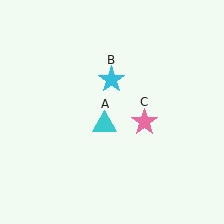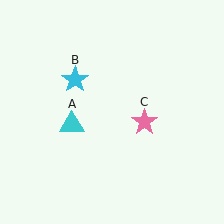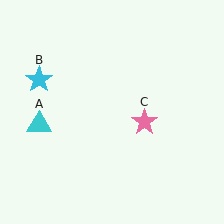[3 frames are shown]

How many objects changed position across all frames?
2 objects changed position: cyan triangle (object A), cyan star (object B).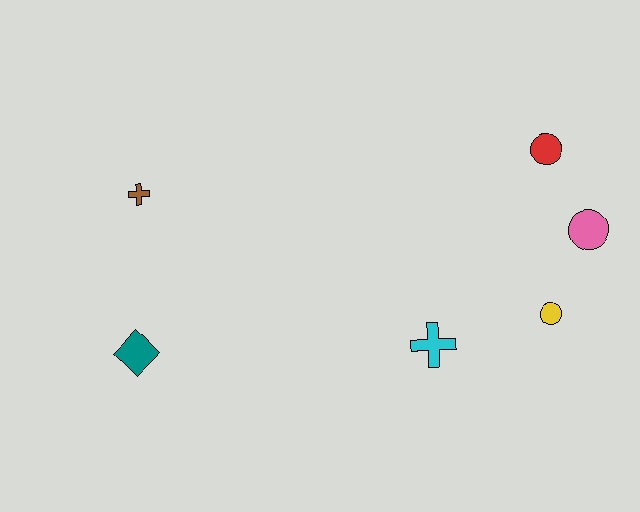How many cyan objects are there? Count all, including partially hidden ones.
There is 1 cyan object.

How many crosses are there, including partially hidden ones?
There are 2 crosses.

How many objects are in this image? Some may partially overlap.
There are 6 objects.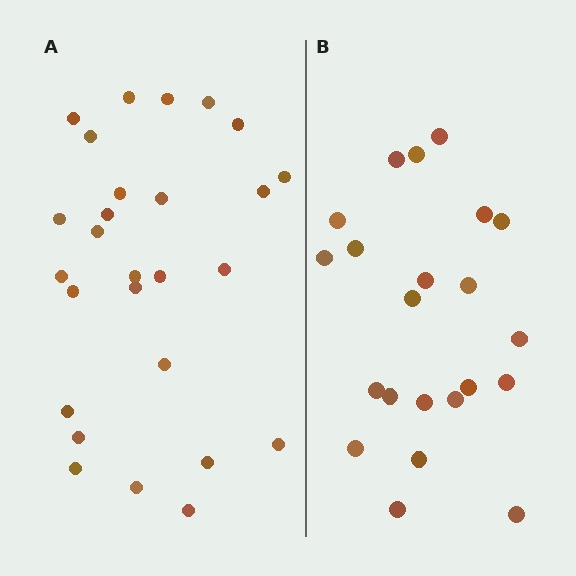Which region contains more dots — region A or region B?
Region A (the left region) has more dots.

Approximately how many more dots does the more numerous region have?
Region A has about 5 more dots than region B.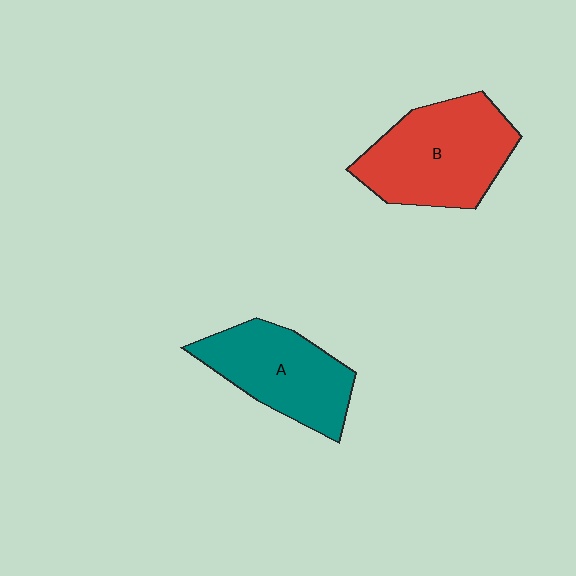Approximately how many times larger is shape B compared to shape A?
Approximately 1.2 times.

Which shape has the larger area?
Shape B (red).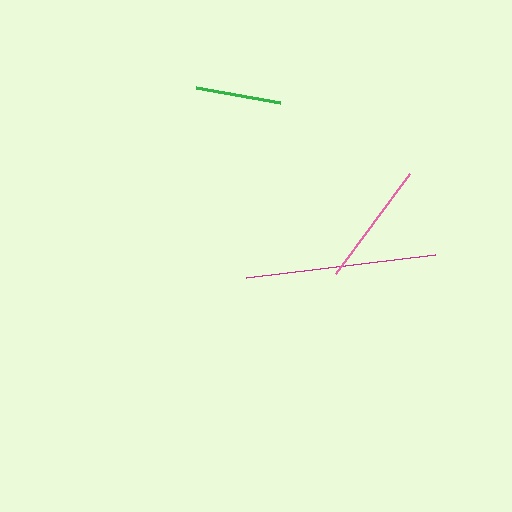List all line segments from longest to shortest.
From longest to shortest: magenta, pink, green.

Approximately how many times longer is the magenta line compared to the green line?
The magenta line is approximately 2.3 times the length of the green line.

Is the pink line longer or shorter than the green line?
The pink line is longer than the green line.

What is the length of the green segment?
The green segment is approximately 85 pixels long.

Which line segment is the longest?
The magenta line is the longest at approximately 191 pixels.